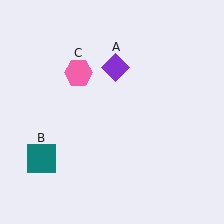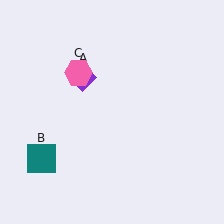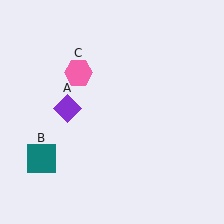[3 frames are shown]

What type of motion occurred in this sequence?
The purple diamond (object A) rotated counterclockwise around the center of the scene.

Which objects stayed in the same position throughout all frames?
Teal square (object B) and pink hexagon (object C) remained stationary.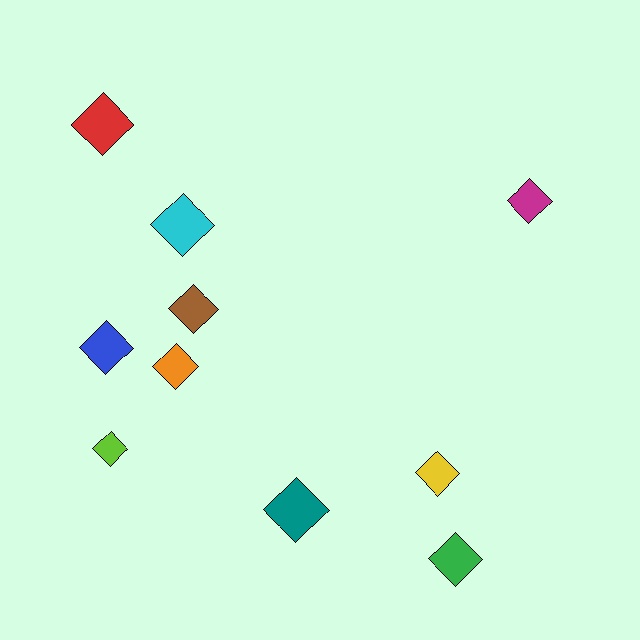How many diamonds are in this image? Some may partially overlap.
There are 10 diamonds.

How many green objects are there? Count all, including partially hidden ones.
There is 1 green object.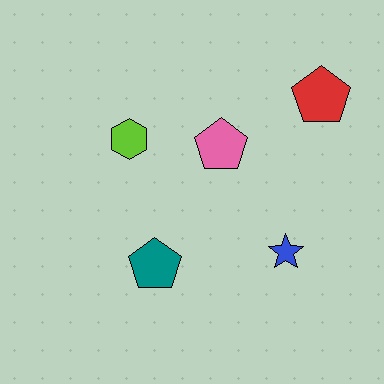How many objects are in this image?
There are 5 objects.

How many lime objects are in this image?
There is 1 lime object.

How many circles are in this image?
There are no circles.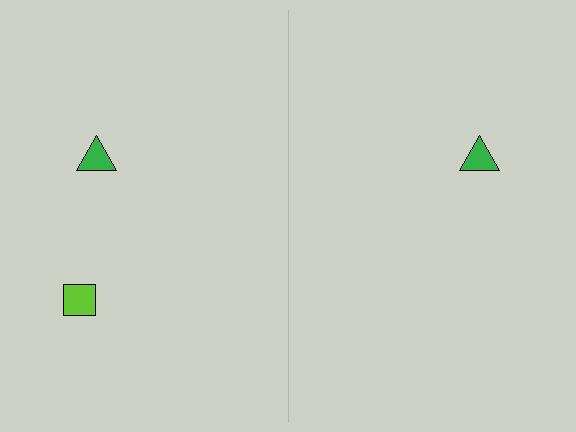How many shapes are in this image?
There are 3 shapes in this image.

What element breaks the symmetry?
A lime square is missing from the right side.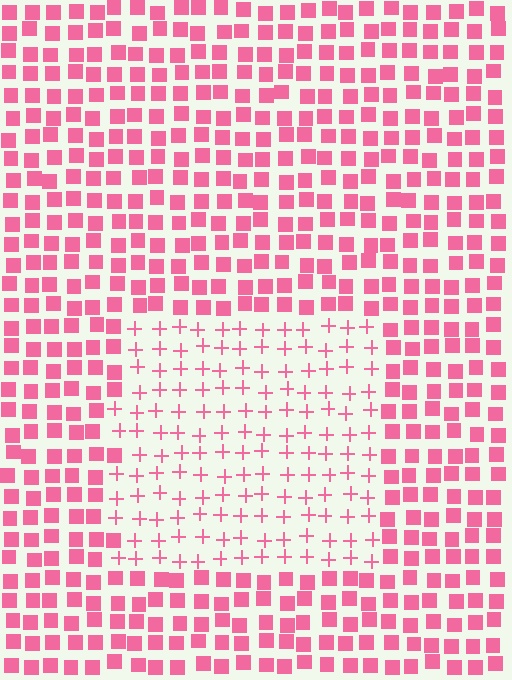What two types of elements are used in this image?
The image uses plus signs inside the rectangle region and squares outside it.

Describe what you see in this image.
The image is filled with small pink elements arranged in a uniform grid. A rectangle-shaped region contains plus signs, while the surrounding area contains squares. The boundary is defined purely by the change in element shape.